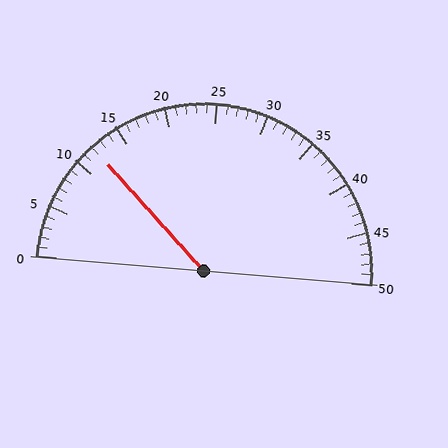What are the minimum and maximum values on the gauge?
The gauge ranges from 0 to 50.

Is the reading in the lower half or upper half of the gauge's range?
The reading is in the lower half of the range (0 to 50).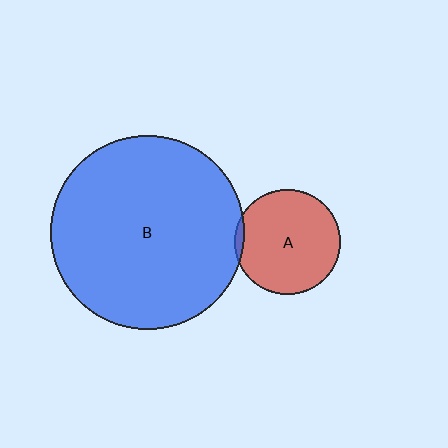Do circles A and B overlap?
Yes.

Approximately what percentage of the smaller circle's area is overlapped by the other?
Approximately 5%.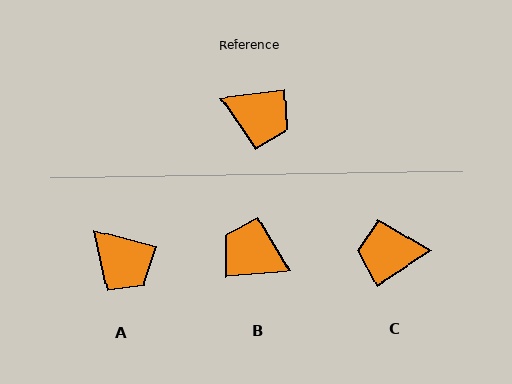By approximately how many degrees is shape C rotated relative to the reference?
Approximately 154 degrees clockwise.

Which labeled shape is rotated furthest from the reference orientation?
B, about 177 degrees away.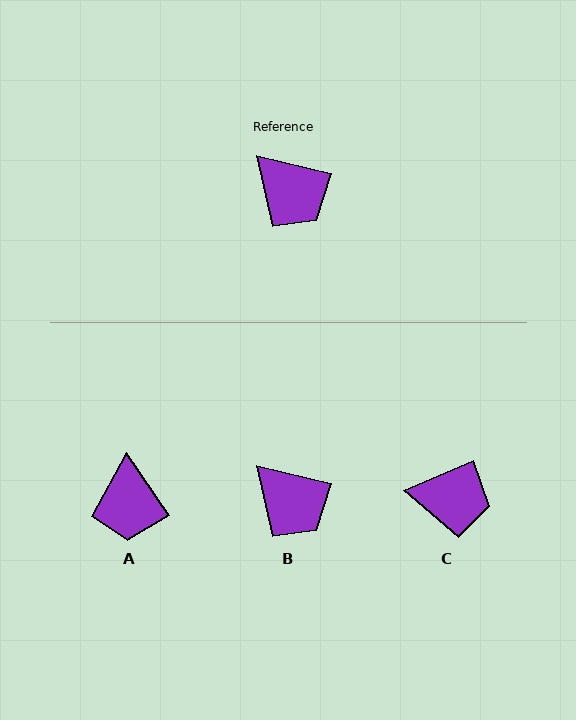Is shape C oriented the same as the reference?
No, it is off by about 37 degrees.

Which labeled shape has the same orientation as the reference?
B.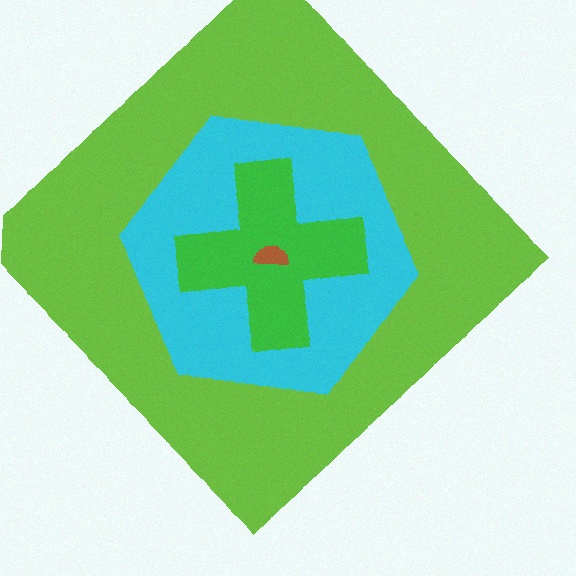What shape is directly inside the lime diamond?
The cyan hexagon.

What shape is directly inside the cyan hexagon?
The green cross.